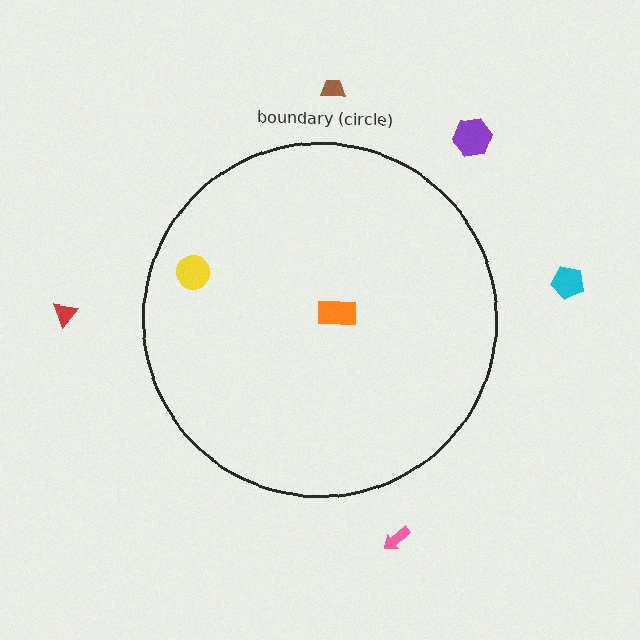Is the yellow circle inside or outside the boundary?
Inside.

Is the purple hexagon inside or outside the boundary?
Outside.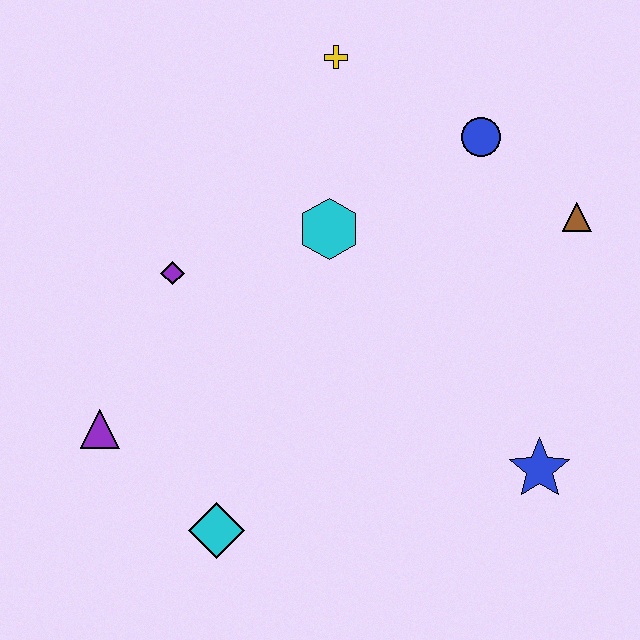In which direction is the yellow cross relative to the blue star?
The yellow cross is above the blue star.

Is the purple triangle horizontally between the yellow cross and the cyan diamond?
No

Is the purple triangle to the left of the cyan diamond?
Yes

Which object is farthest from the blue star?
The yellow cross is farthest from the blue star.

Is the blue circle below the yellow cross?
Yes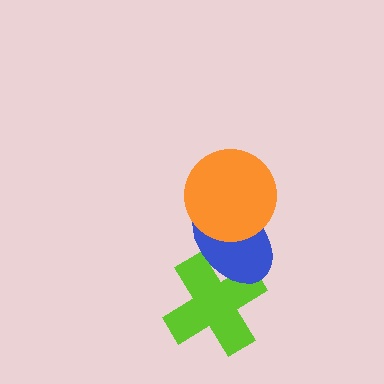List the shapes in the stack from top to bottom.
From top to bottom: the orange circle, the blue ellipse, the lime cross.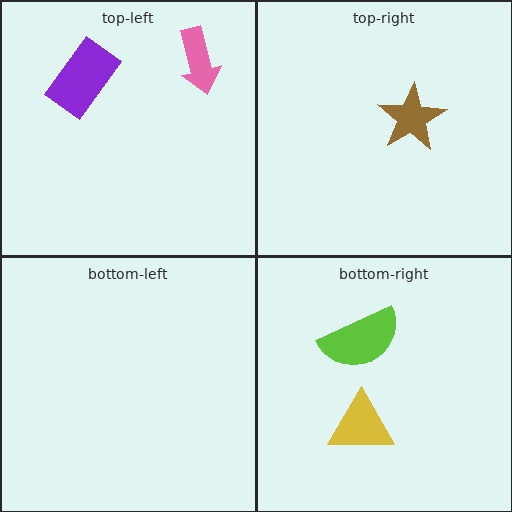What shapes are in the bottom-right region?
The lime semicircle, the yellow triangle.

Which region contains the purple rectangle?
The top-left region.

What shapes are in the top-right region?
The brown star.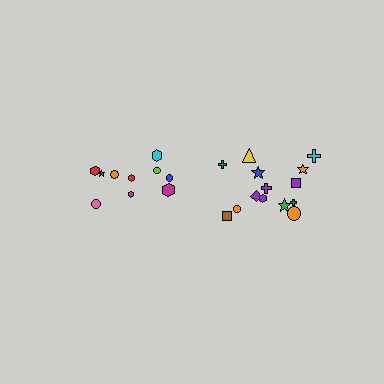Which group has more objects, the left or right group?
The right group.